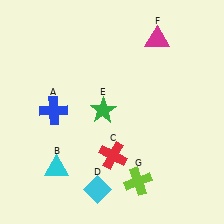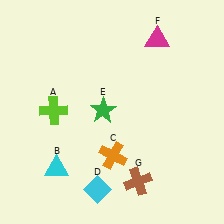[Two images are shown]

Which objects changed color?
A changed from blue to lime. C changed from red to orange. G changed from lime to brown.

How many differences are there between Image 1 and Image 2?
There are 3 differences between the two images.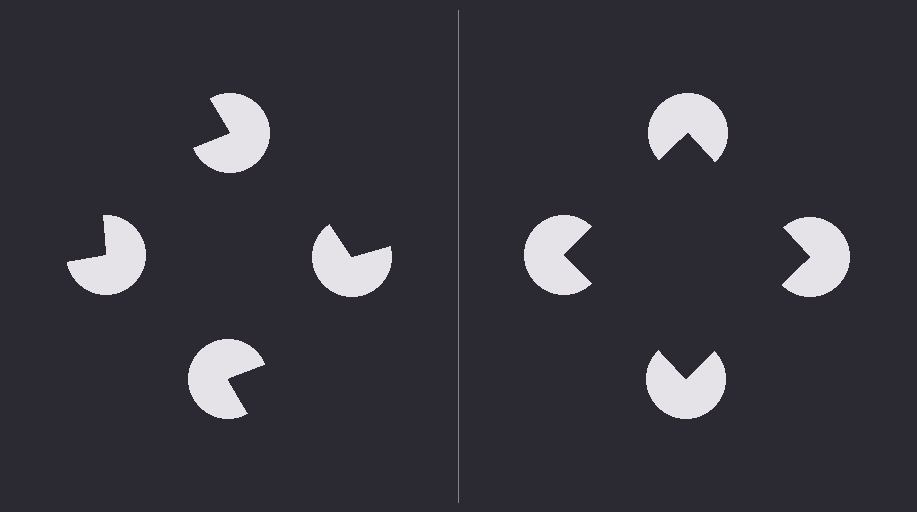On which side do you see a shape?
An illusory square appears on the right side. On the left side the wedge cuts are rotated, so no coherent shape forms.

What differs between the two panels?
The pac-man discs are positioned identically on both sides; only the wedge orientations differ. On the right they align to a square; on the left they are misaligned.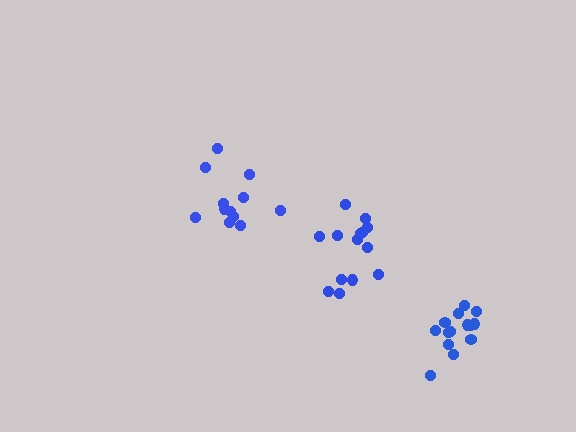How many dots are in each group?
Group 1: 12 dots, Group 2: 14 dots, Group 3: 14 dots (40 total).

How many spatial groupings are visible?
There are 3 spatial groupings.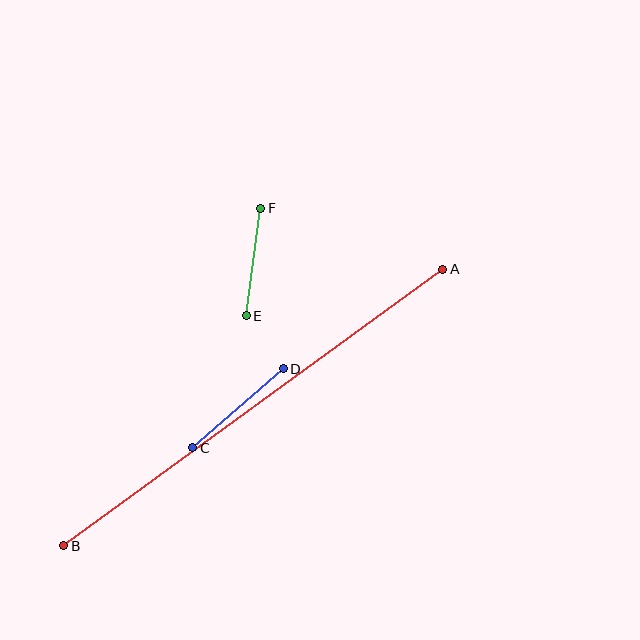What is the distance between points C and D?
The distance is approximately 120 pixels.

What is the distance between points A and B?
The distance is approximately 469 pixels.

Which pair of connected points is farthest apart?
Points A and B are farthest apart.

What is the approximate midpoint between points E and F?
The midpoint is at approximately (254, 262) pixels.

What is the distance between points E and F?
The distance is approximately 109 pixels.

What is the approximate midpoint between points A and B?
The midpoint is at approximately (253, 407) pixels.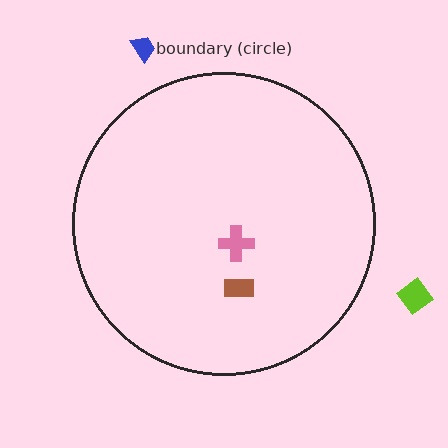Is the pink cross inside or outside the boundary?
Inside.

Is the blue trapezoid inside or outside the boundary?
Outside.